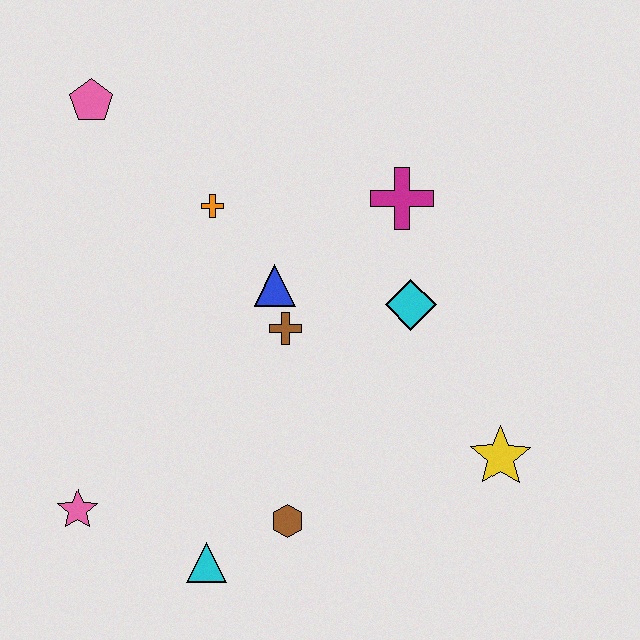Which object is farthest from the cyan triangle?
The pink pentagon is farthest from the cyan triangle.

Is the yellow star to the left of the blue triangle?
No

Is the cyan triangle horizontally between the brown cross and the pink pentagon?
Yes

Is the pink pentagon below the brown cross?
No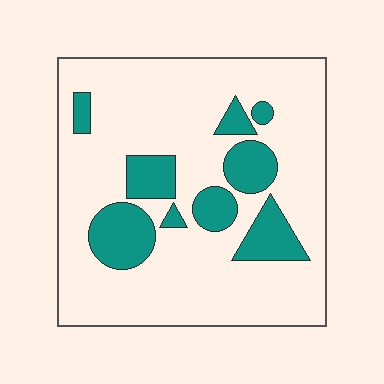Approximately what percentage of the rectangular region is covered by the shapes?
Approximately 20%.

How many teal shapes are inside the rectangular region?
9.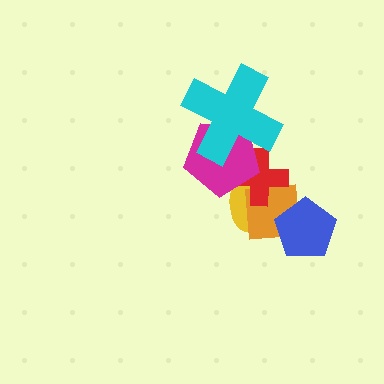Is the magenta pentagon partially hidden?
Yes, it is partially covered by another shape.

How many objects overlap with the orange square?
3 objects overlap with the orange square.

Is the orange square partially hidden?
Yes, it is partially covered by another shape.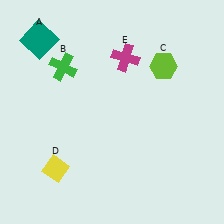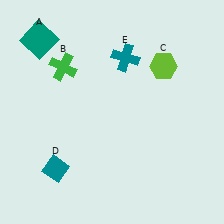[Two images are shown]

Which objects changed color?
D changed from yellow to teal. E changed from magenta to teal.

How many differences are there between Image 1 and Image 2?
There are 2 differences between the two images.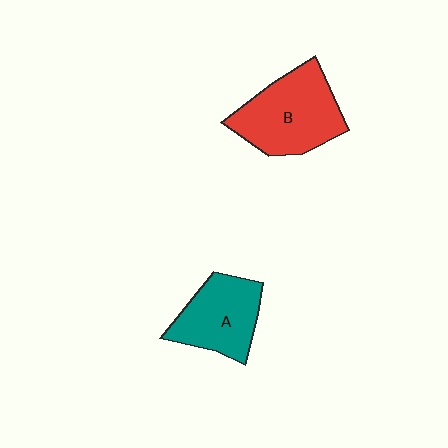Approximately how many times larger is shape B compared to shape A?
Approximately 1.3 times.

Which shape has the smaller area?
Shape A (teal).